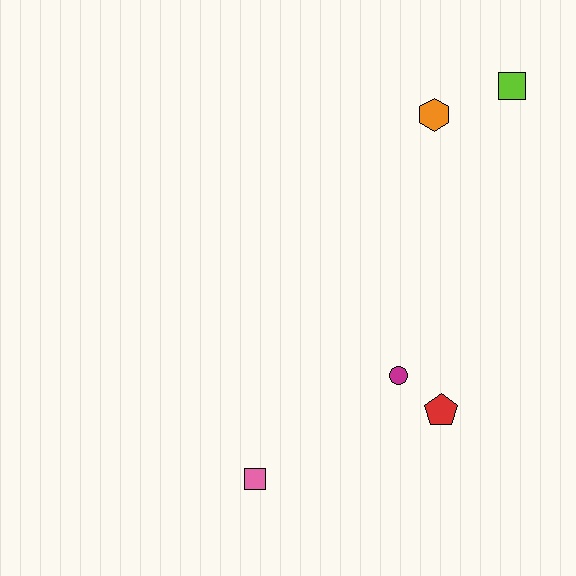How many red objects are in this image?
There is 1 red object.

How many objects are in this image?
There are 5 objects.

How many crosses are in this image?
There are no crosses.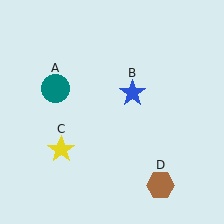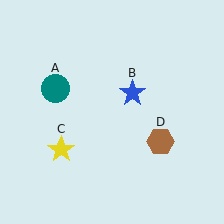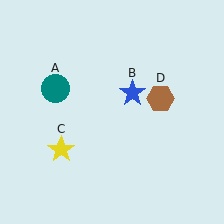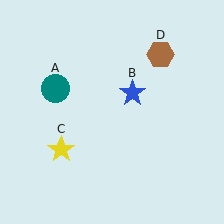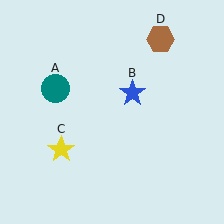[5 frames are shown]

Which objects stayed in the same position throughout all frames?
Teal circle (object A) and blue star (object B) and yellow star (object C) remained stationary.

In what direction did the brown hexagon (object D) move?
The brown hexagon (object D) moved up.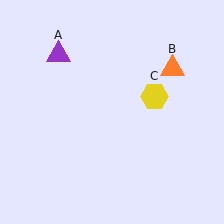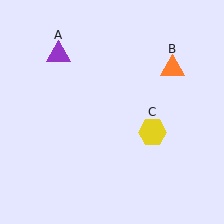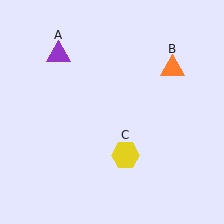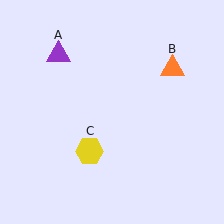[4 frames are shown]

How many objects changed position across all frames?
1 object changed position: yellow hexagon (object C).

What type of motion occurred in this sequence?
The yellow hexagon (object C) rotated clockwise around the center of the scene.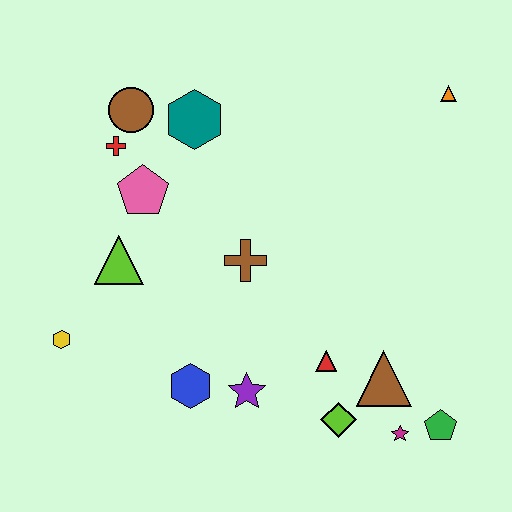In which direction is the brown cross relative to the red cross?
The brown cross is to the right of the red cross.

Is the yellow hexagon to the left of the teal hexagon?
Yes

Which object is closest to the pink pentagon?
The red cross is closest to the pink pentagon.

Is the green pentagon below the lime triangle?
Yes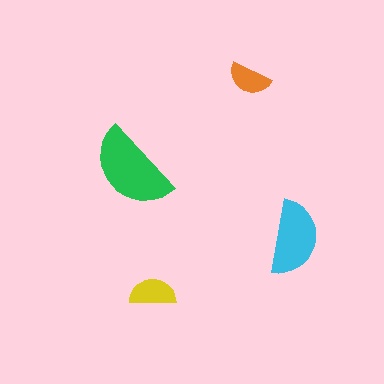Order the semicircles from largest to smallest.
the green one, the cyan one, the yellow one, the orange one.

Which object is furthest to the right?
The cyan semicircle is rightmost.